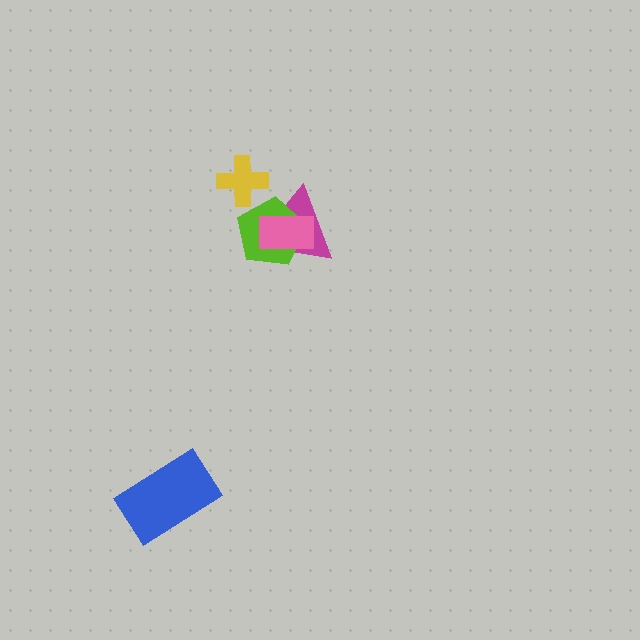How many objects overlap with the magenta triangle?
2 objects overlap with the magenta triangle.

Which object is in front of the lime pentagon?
The pink rectangle is in front of the lime pentagon.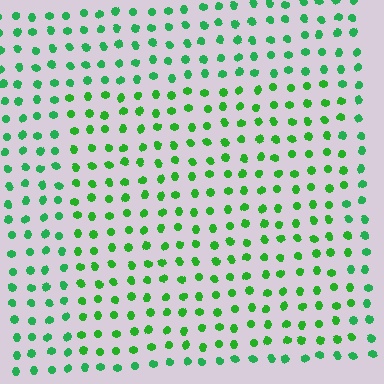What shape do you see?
I see a rectangle.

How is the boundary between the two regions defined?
The boundary is defined purely by a slight shift in hue (about 21 degrees). Spacing, size, and orientation are identical on both sides.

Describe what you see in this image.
The image is filled with small green elements in a uniform arrangement. A rectangle-shaped region is visible where the elements are tinted to a slightly different hue, forming a subtle color boundary.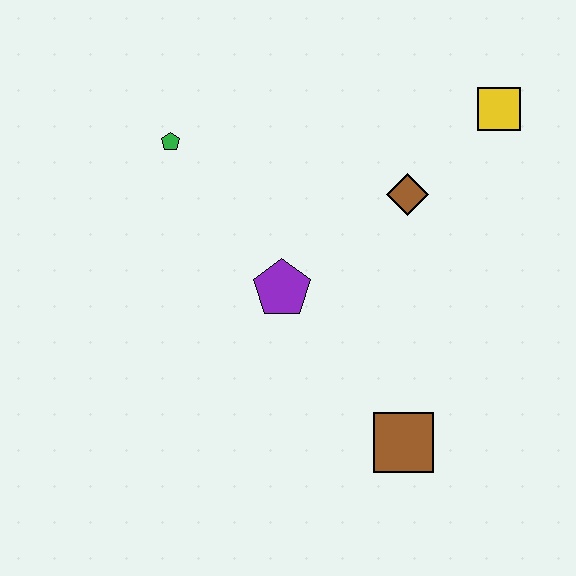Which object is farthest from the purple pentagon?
The yellow square is farthest from the purple pentagon.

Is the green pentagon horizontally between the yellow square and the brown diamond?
No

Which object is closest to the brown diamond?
The yellow square is closest to the brown diamond.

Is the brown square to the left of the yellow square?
Yes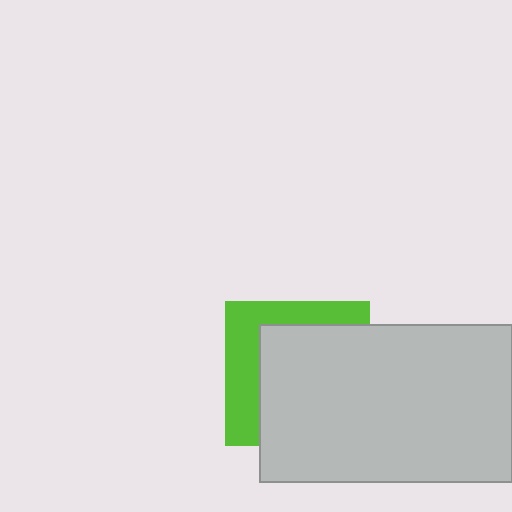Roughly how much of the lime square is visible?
A small part of it is visible (roughly 35%).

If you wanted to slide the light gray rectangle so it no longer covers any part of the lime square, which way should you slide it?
Slide it toward the lower-right — that is the most direct way to separate the two shapes.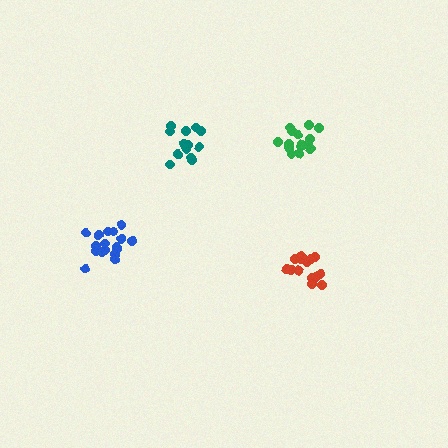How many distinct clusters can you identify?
There are 4 distinct clusters.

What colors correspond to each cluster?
The clusters are colored: teal, red, green, blue.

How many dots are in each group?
Group 1: 13 dots, Group 2: 15 dots, Group 3: 15 dots, Group 4: 17 dots (60 total).